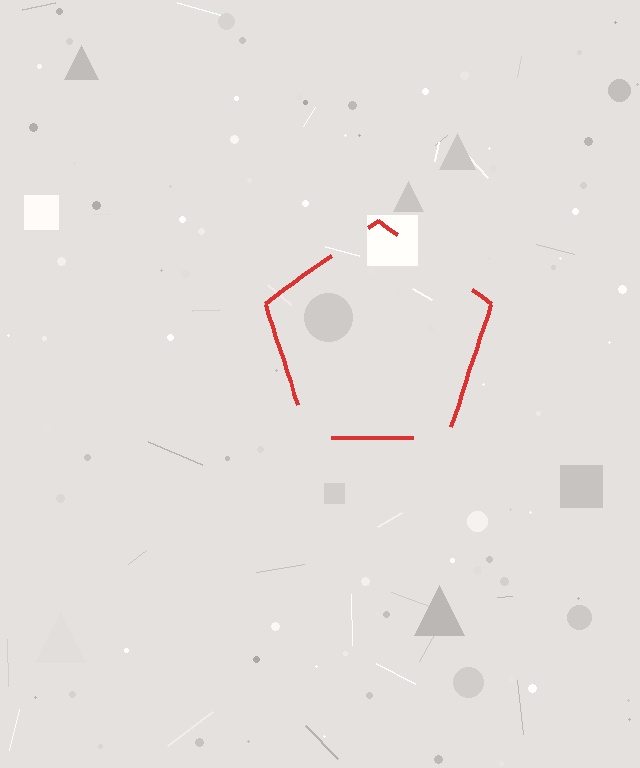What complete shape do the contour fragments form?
The contour fragments form a pentagon.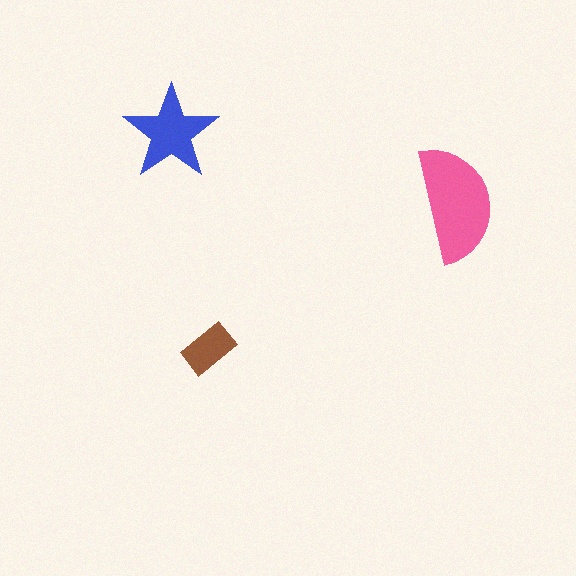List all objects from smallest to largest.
The brown rectangle, the blue star, the pink semicircle.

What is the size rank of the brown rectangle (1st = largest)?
3rd.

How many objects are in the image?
There are 3 objects in the image.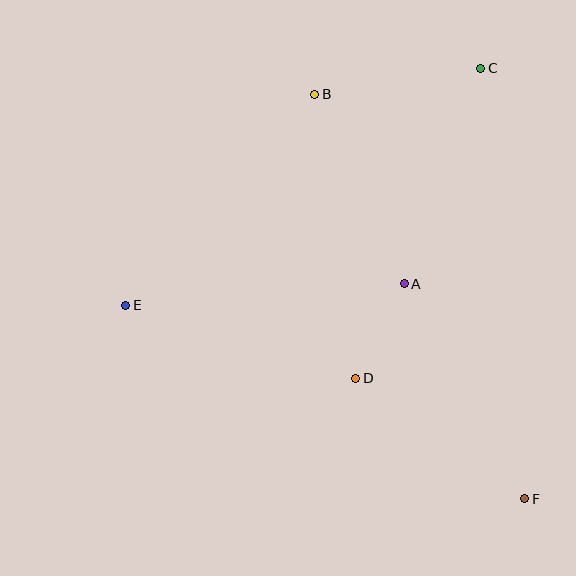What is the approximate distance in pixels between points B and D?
The distance between B and D is approximately 287 pixels.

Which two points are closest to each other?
Points A and D are closest to each other.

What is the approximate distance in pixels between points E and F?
The distance between E and F is approximately 444 pixels.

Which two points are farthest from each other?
Points B and F are farthest from each other.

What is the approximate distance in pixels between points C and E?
The distance between C and E is approximately 427 pixels.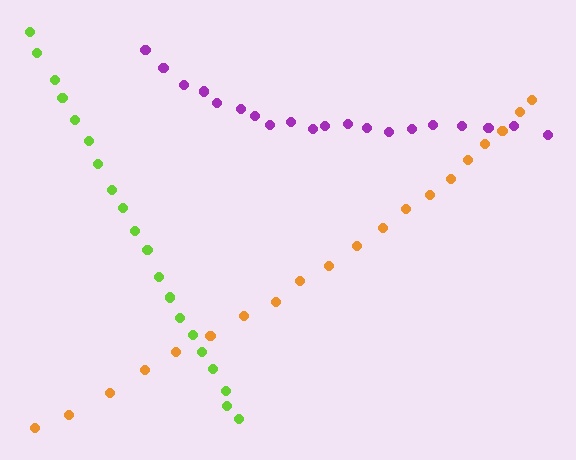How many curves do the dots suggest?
There are 3 distinct paths.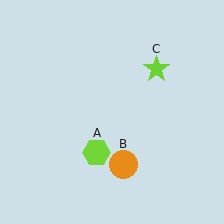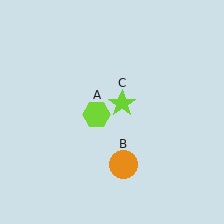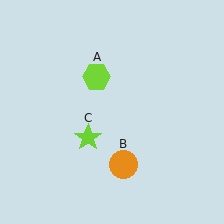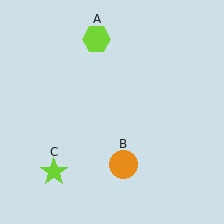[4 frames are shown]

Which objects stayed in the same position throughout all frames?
Orange circle (object B) remained stationary.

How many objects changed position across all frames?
2 objects changed position: lime hexagon (object A), lime star (object C).